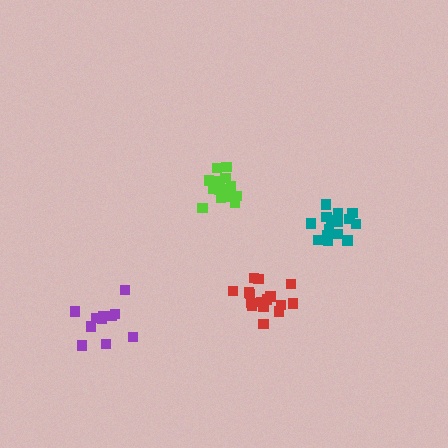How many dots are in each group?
Group 1: 16 dots, Group 2: 16 dots, Group 3: 12 dots, Group 4: 15 dots (59 total).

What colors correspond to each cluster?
The clusters are colored: lime, red, purple, teal.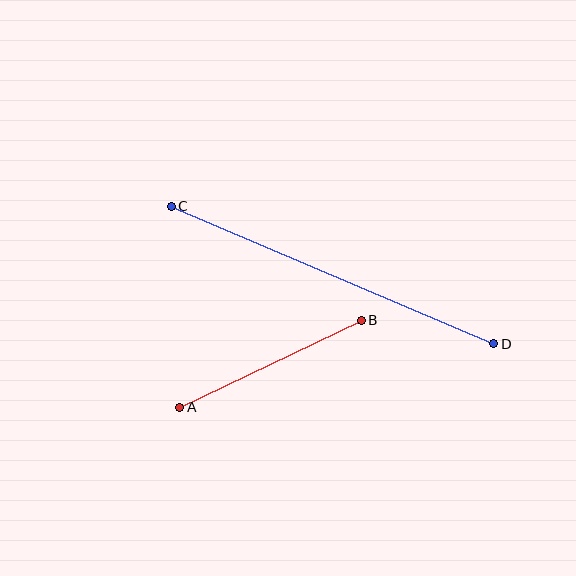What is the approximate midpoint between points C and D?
The midpoint is at approximately (333, 275) pixels.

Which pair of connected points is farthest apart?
Points C and D are farthest apart.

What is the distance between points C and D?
The distance is approximately 351 pixels.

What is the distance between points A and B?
The distance is approximately 201 pixels.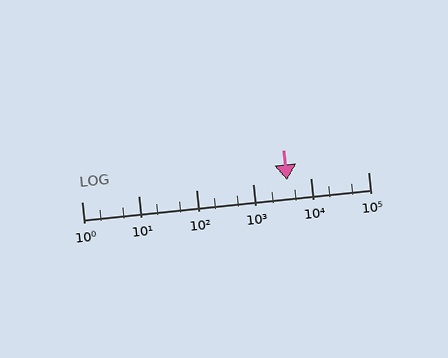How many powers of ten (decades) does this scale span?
The scale spans 5 decades, from 1 to 100000.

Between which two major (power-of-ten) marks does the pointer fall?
The pointer is between 1000 and 10000.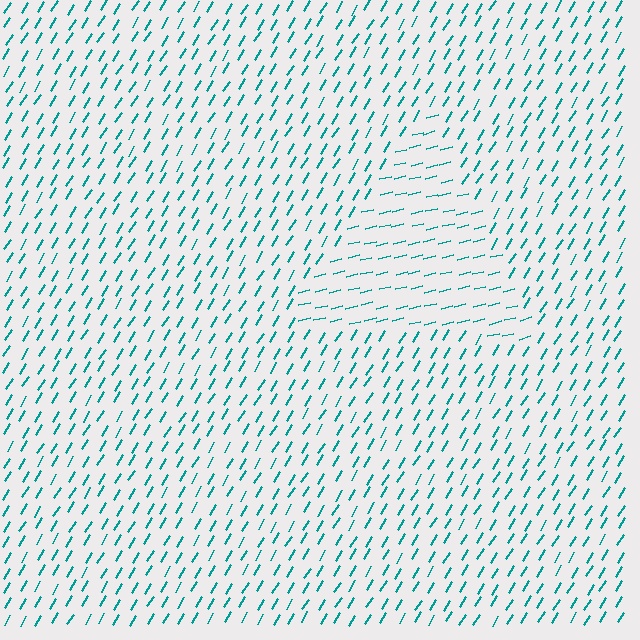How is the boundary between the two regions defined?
The boundary is defined purely by a change in line orientation (approximately 45 degrees difference). All lines are the same color and thickness.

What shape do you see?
I see a triangle.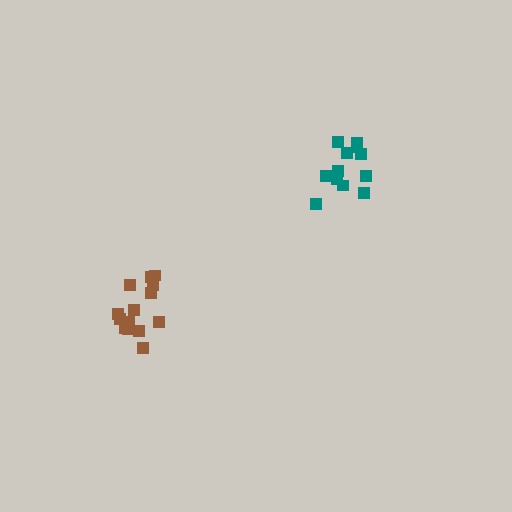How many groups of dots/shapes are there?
There are 2 groups.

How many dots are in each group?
Group 1: 12 dots, Group 2: 14 dots (26 total).